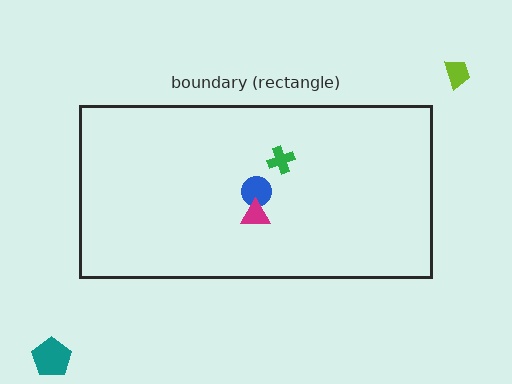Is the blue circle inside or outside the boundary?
Inside.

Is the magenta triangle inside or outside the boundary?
Inside.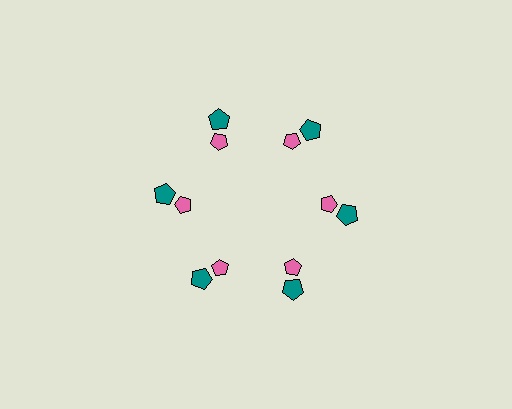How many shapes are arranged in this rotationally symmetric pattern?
There are 12 shapes, arranged in 6 groups of 2.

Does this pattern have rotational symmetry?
Yes, this pattern has 6-fold rotational symmetry. It looks the same after rotating 60 degrees around the center.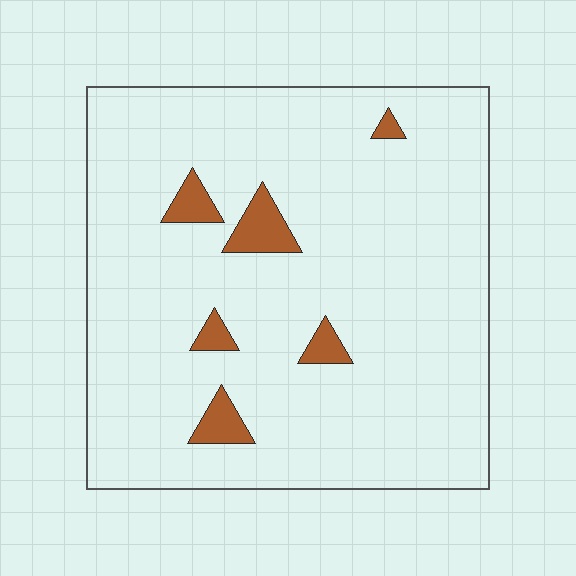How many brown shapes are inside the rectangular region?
6.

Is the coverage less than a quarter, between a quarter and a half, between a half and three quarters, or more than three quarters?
Less than a quarter.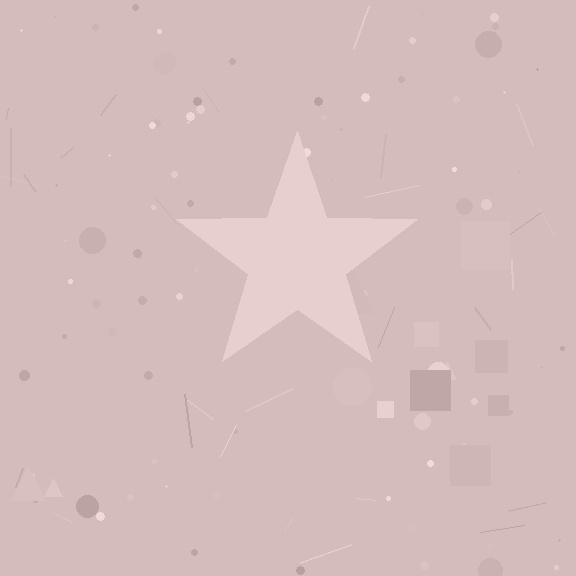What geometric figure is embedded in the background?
A star is embedded in the background.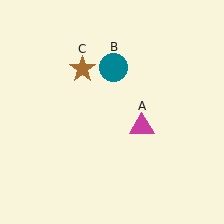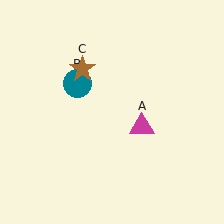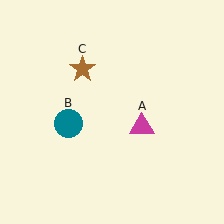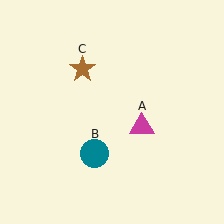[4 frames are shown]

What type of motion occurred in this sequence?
The teal circle (object B) rotated counterclockwise around the center of the scene.